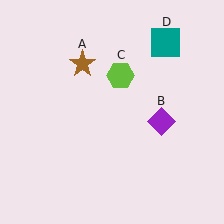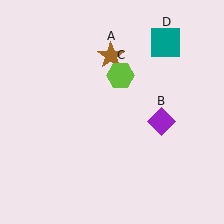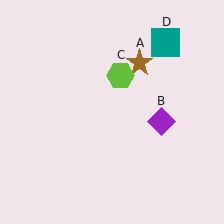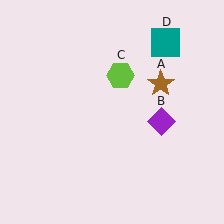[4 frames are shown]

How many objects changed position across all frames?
1 object changed position: brown star (object A).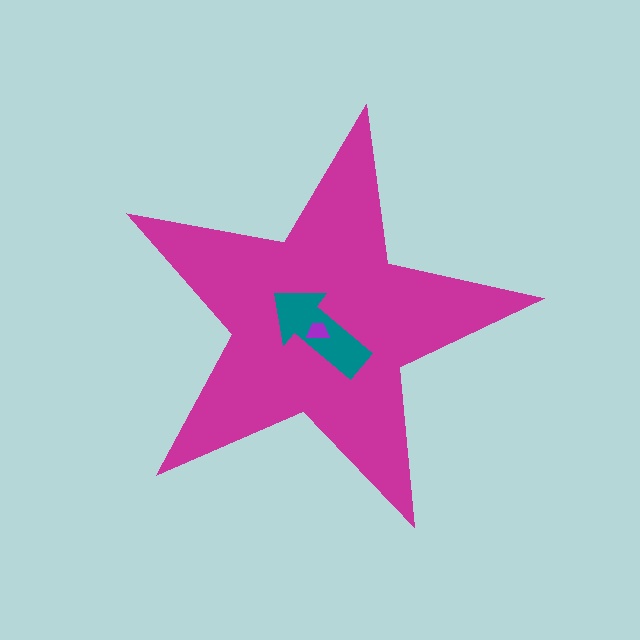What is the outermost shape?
The magenta star.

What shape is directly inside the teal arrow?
The purple trapezoid.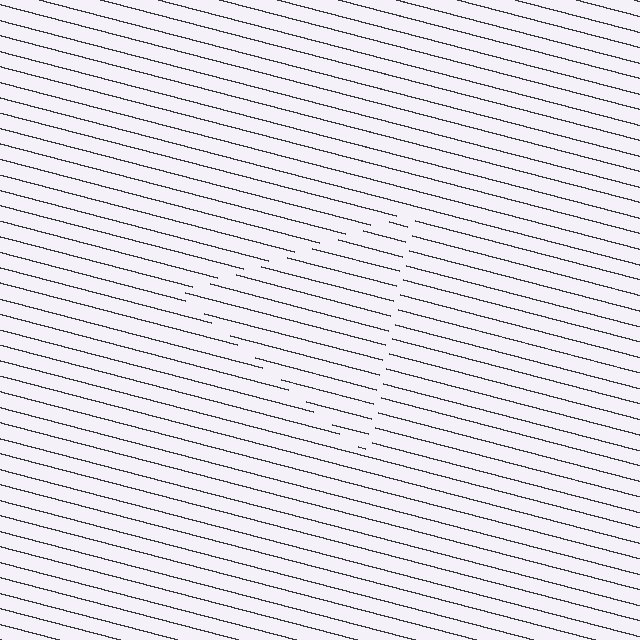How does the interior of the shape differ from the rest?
The interior of the shape contains the same grating, shifted by half a period — the contour is defined by the phase discontinuity where line-ends from the inner and outer gratings abut.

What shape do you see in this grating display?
An illusory triangle. The interior of the shape contains the same grating, shifted by half a period — the contour is defined by the phase discontinuity where line-ends from the inner and outer gratings abut.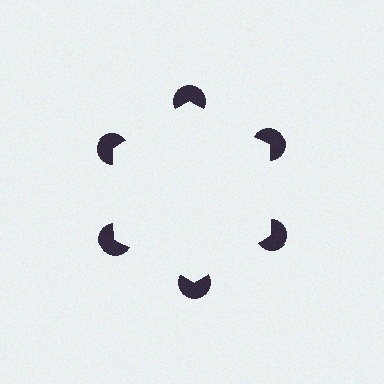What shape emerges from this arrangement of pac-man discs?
An illusory hexagon — its edges are inferred from the aligned wedge cuts in the pac-man discs, not physically drawn.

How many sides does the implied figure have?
6 sides.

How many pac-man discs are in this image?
There are 6 — one at each vertex of the illusory hexagon.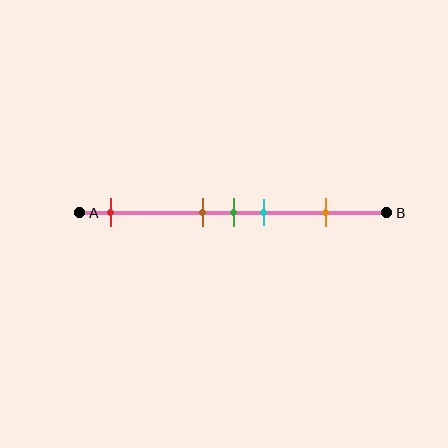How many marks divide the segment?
There are 5 marks dividing the segment.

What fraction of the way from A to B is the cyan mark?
The cyan mark is approximately 60% (0.6) of the way from A to B.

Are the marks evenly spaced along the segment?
No, the marks are not evenly spaced.